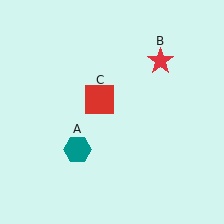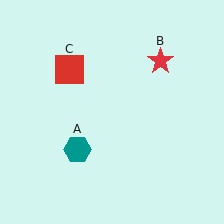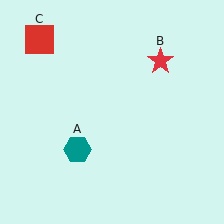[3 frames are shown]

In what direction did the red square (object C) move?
The red square (object C) moved up and to the left.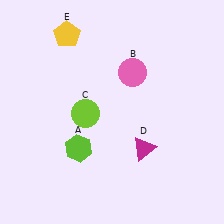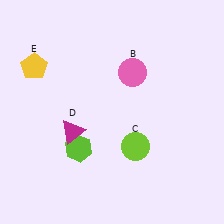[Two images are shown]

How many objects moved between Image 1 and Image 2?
3 objects moved between the two images.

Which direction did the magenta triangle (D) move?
The magenta triangle (D) moved left.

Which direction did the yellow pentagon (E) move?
The yellow pentagon (E) moved left.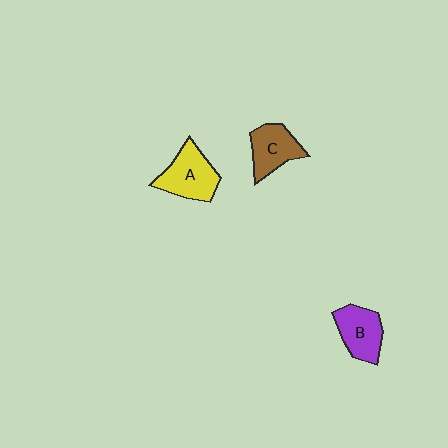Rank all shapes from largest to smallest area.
From largest to smallest: A (yellow), B (purple), C (brown).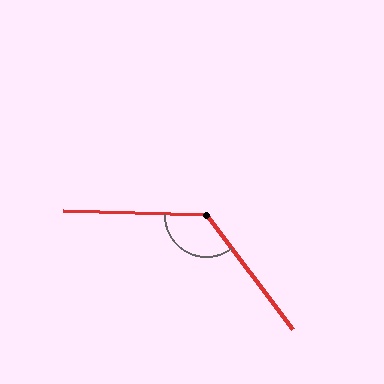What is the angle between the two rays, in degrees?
Approximately 129 degrees.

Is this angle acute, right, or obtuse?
It is obtuse.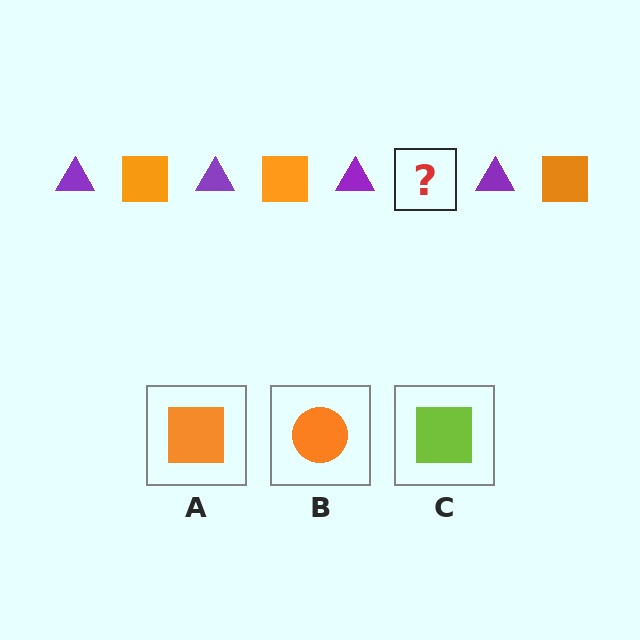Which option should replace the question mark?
Option A.